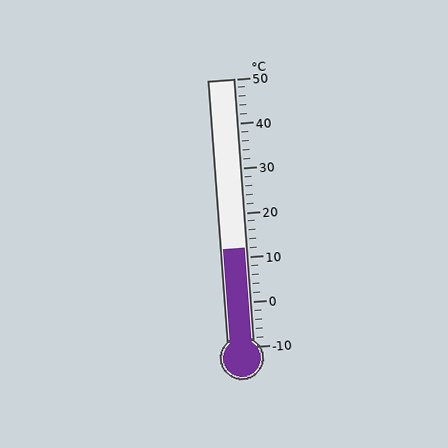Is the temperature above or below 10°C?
The temperature is above 10°C.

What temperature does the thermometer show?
The thermometer shows approximately 12°C.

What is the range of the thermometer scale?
The thermometer scale ranges from -10°C to 50°C.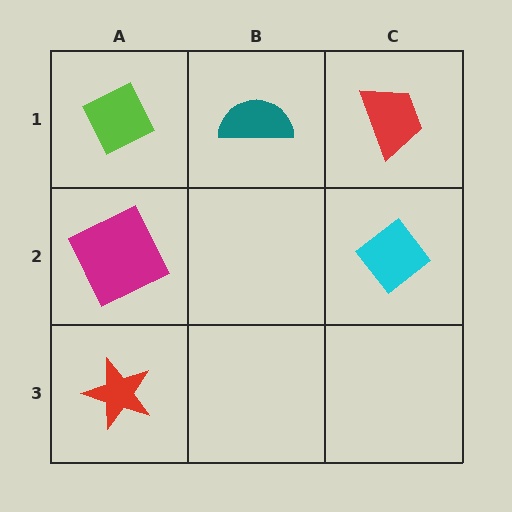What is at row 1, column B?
A teal semicircle.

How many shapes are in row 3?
1 shape.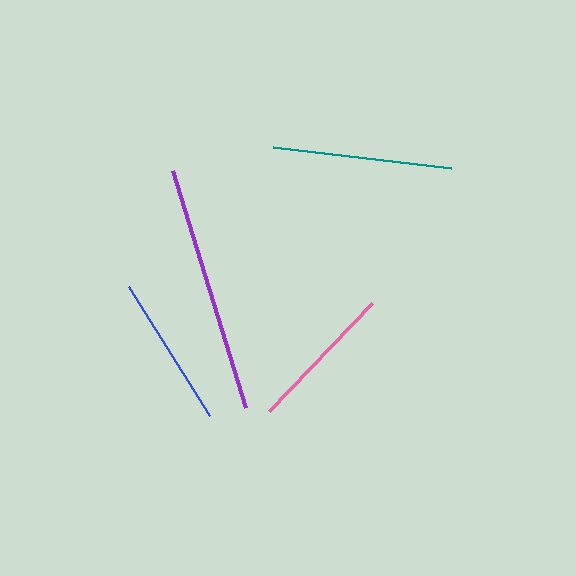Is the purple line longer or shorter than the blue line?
The purple line is longer than the blue line.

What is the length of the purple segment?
The purple segment is approximately 248 pixels long.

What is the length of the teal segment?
The teal segment is approximately 179 pixels long.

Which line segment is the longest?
The purple line is the longest at approximately 248 pixels.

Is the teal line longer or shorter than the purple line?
The purple line is longer than the teal line.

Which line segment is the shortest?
The pink line is the shortest at approximately 149 pixels.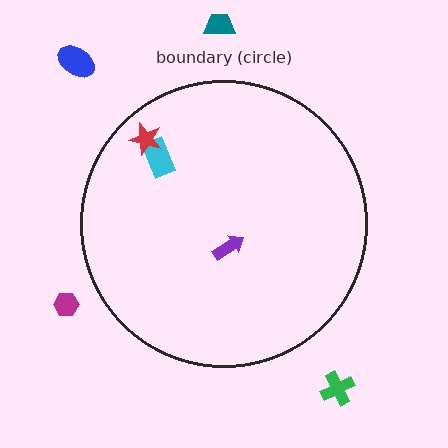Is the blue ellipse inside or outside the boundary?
Outside.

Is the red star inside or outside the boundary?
Inside.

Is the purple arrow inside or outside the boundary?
Inside.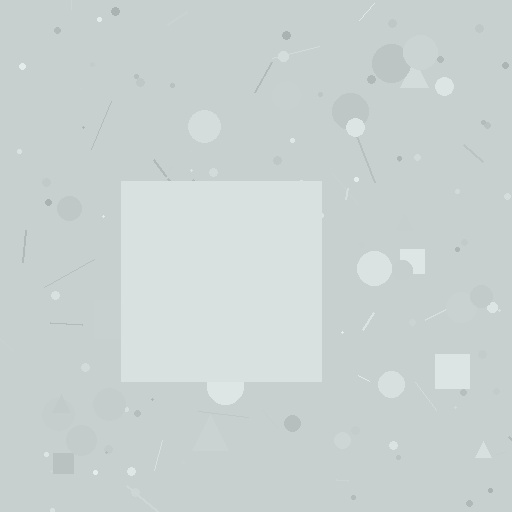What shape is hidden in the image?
A square is hidden in the image.